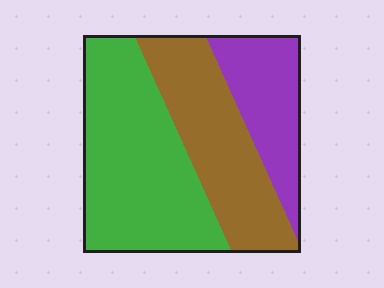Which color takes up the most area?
Green, at roughly 45%.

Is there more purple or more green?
Green.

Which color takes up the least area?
Purple, at roughly 20%.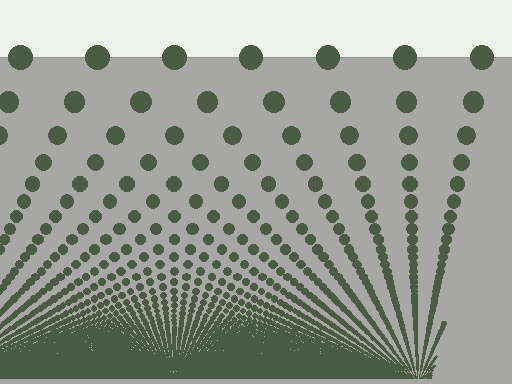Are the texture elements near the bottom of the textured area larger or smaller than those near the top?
Smaller. The gradient is inverted — elements near the bottom are smaller and denser.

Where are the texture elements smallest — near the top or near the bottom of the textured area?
Near the bottom.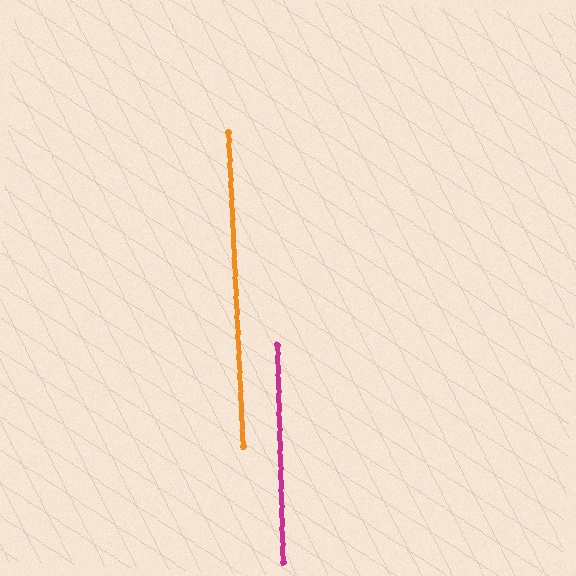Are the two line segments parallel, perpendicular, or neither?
Parallel — their directions differ by only 1.4°.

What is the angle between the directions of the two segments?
Approximately 1 degree.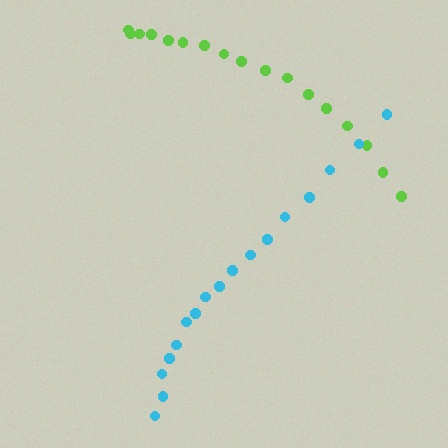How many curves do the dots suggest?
There are 2 distinct paths.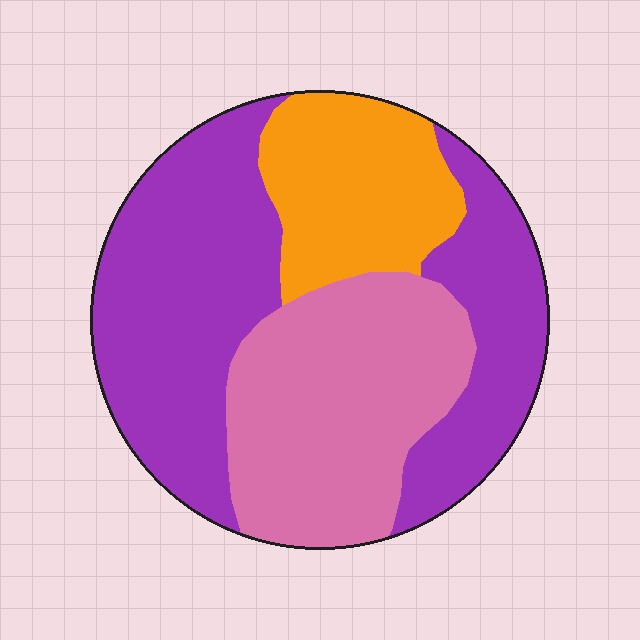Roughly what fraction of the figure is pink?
Pink covers 31% of the figure.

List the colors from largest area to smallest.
From largest to smallest: purple, pink, orange.